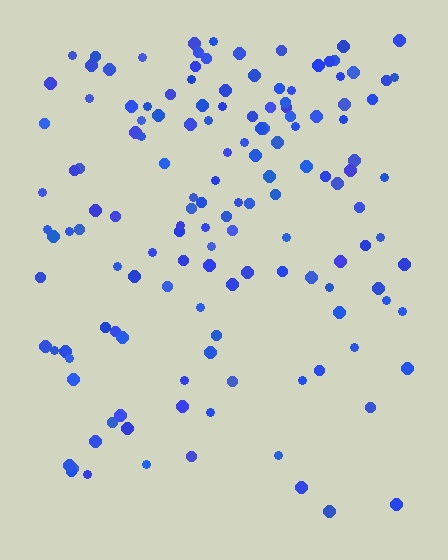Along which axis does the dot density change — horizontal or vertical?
Vertical.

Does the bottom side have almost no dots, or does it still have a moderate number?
Still a moderate number, just noticeably fewer than the top.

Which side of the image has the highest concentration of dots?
The top.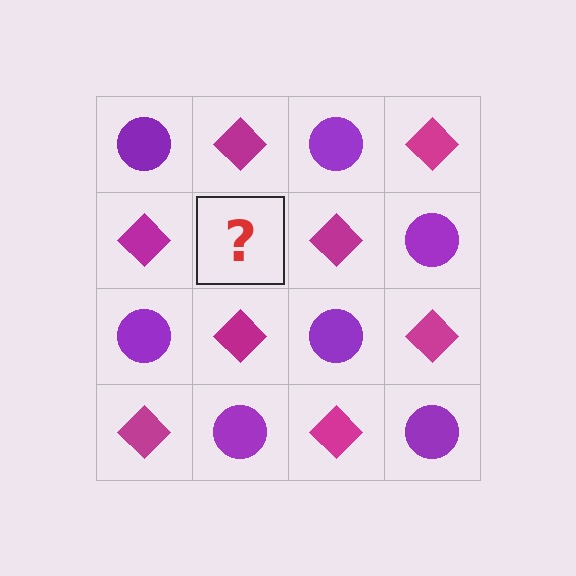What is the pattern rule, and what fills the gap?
The rule is that it alternates purple circle and magenta diamond in a checkerboard pattern. The gap should be filled with a purple circle.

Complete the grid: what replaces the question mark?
The question mark should be replaced with a purple circle.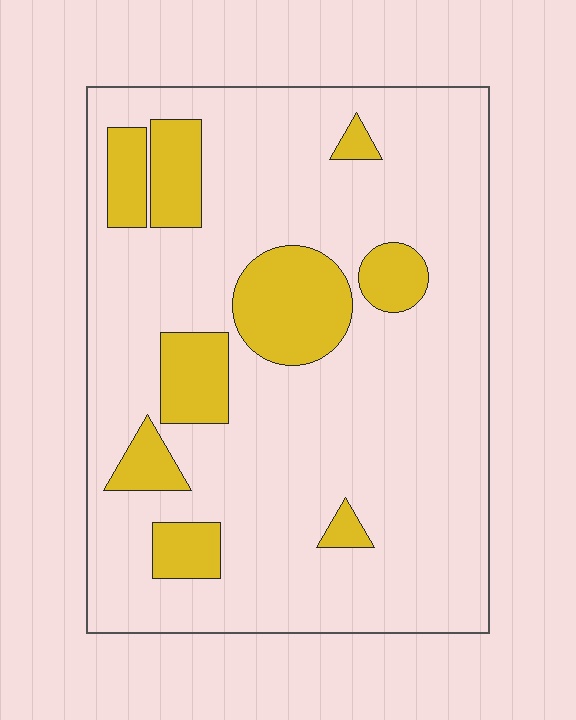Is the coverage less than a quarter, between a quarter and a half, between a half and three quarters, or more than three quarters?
Less than a quarter.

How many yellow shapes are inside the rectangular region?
9.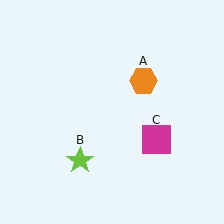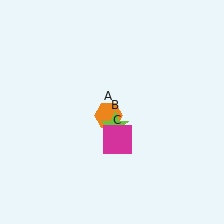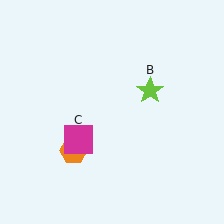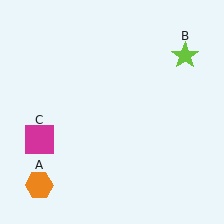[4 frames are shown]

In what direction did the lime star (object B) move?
The lime star (object B) moved up and to the right.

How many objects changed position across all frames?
3 objects changed position: orange hexagon (object A), lime star (object B), magenta square (object C).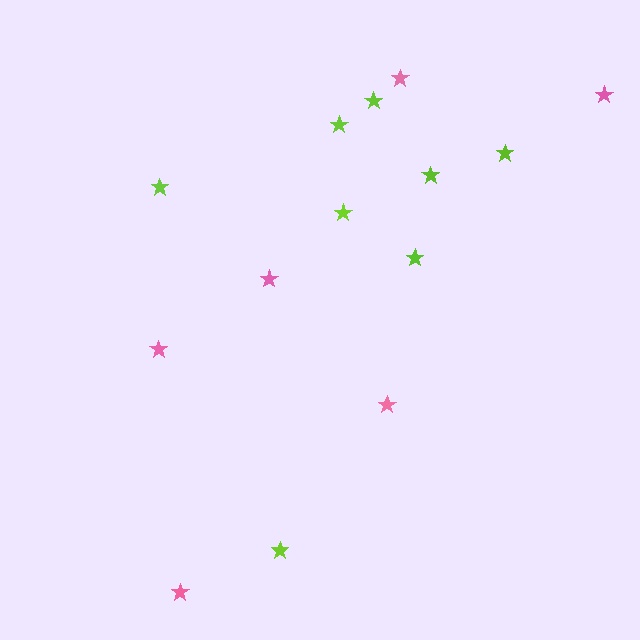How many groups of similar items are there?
There are 2 groups: one group of pink stars (6) and one group of lime stars (8).